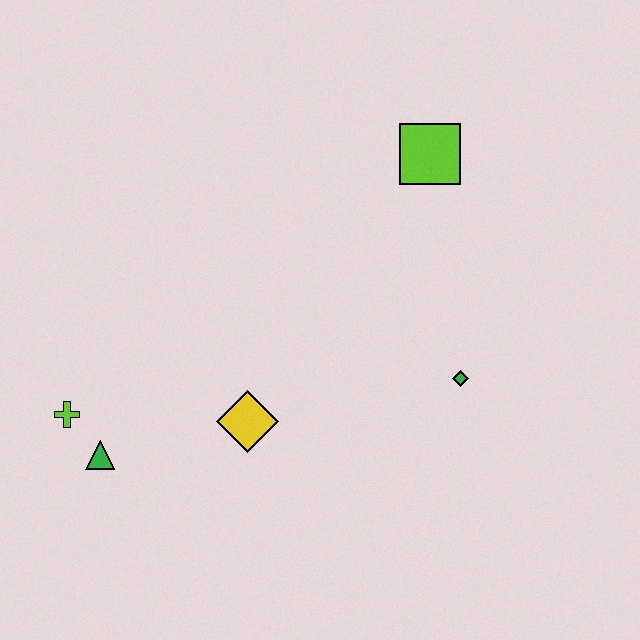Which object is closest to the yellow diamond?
The green triangle is closest to the yellow diamond.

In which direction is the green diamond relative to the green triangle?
The green diamond is to the right of the green triangle.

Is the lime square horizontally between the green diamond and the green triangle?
Yes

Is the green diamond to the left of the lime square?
No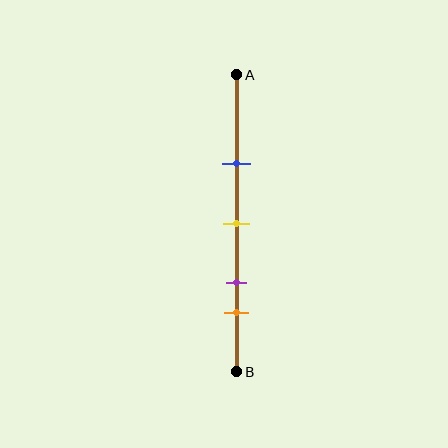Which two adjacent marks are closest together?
The purple and orange marks are the closest adjacent pair.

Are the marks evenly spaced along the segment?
No, the marks are not evenly spaced.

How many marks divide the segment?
There are 4 marks dividing the segment.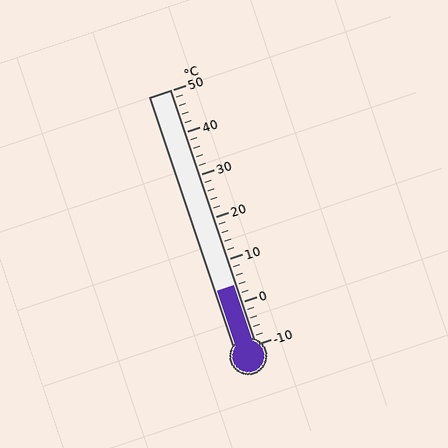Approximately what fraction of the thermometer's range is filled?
The thermometer is filled to approximately 25% of its range.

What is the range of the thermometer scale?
The thermometer scale ranges from -10°C to 50°C.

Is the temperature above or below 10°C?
The temperature is below 10°C.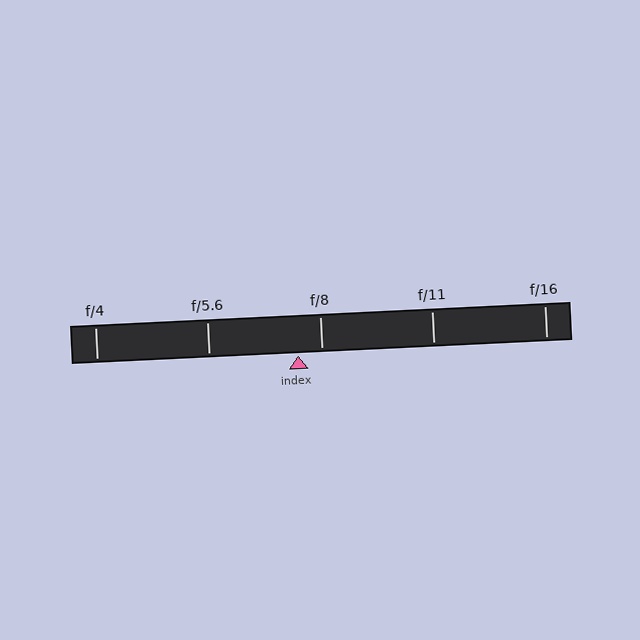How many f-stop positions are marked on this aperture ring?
There are 5 f-stop positions marked.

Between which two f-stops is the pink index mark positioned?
The index mark is between f/5.6 and f/8.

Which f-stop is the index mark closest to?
The index mark is closest to f/8.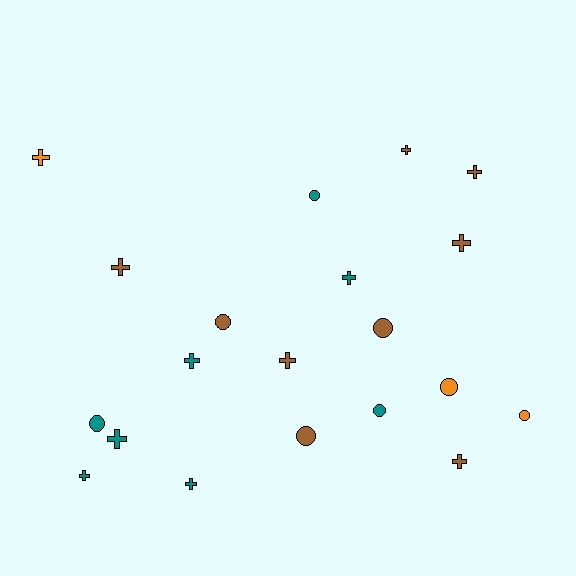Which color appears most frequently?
Brown, with 9 objects.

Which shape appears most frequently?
Cross, with 12 objects.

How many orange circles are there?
There are 2 orange circles.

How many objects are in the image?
There are 20 objects.